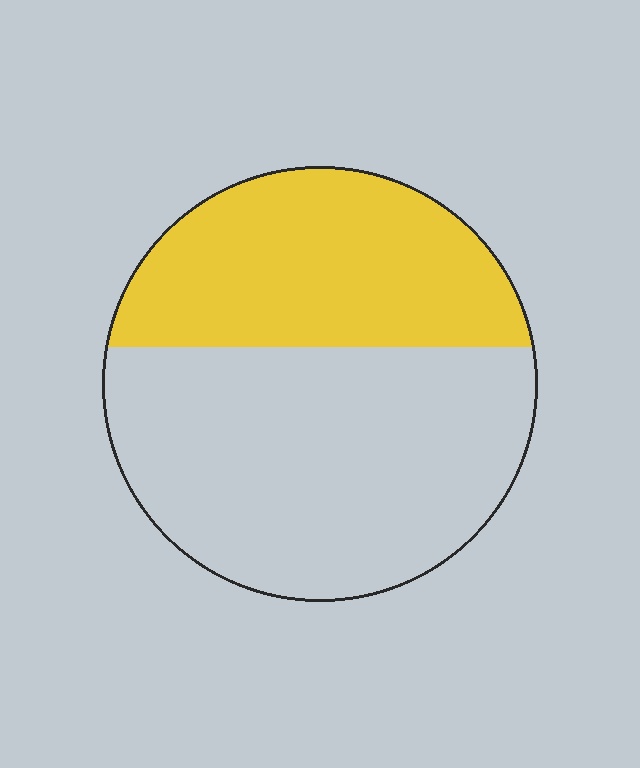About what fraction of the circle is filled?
About two fifths (2/5).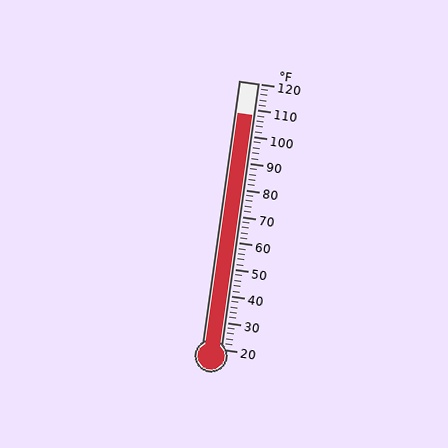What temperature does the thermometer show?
The thermometer shows approximately 108°F.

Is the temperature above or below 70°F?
The temperature is above 70°F.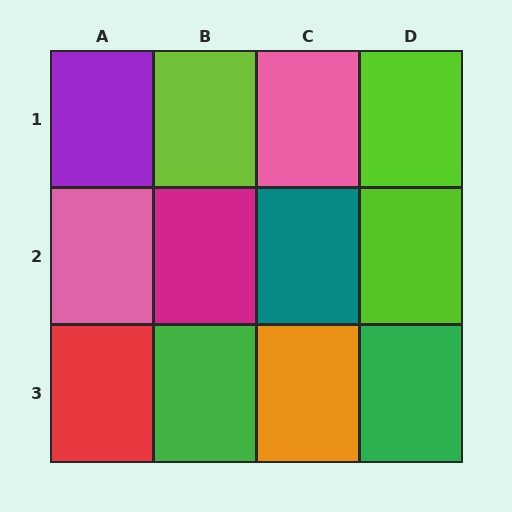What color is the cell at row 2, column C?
Teal.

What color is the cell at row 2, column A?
Pink.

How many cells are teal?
1 cell is teal.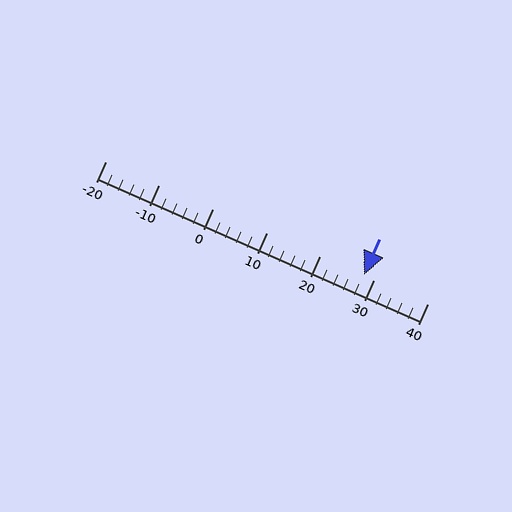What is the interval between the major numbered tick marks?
The major tick marks are spaced 10 units apart.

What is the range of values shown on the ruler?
The ruler shows values from -20 to 40.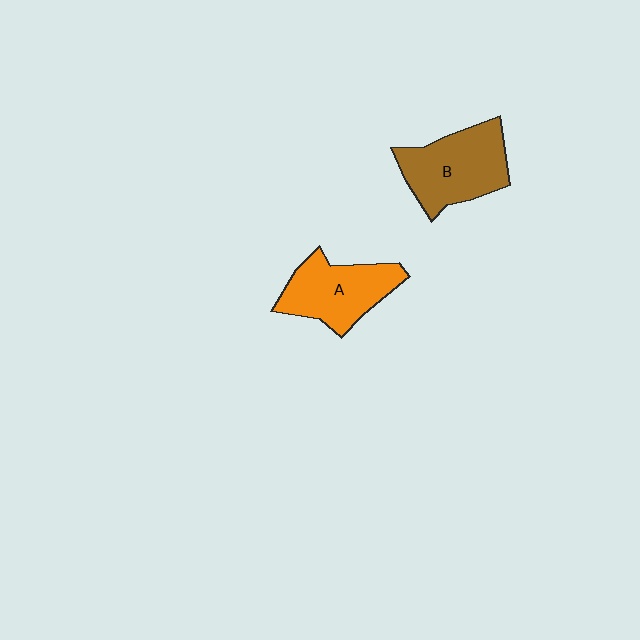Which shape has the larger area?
Shape B (brown).